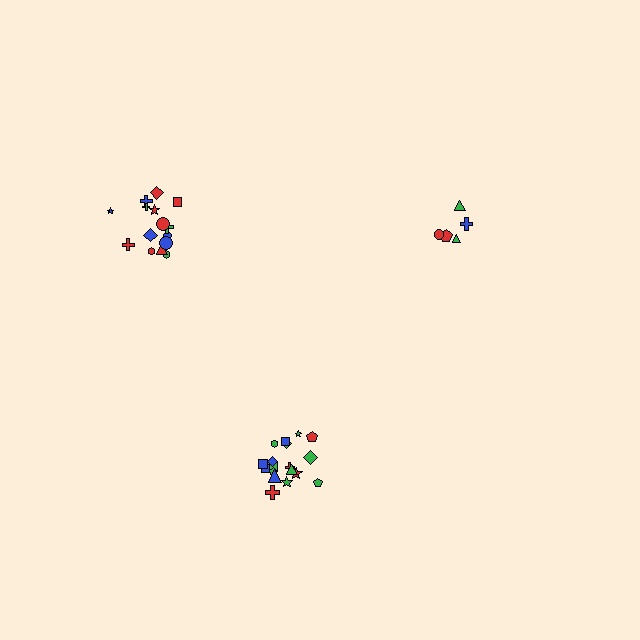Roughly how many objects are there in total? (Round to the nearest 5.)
Roughly 40 objects in total.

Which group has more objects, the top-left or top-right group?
The top-left group.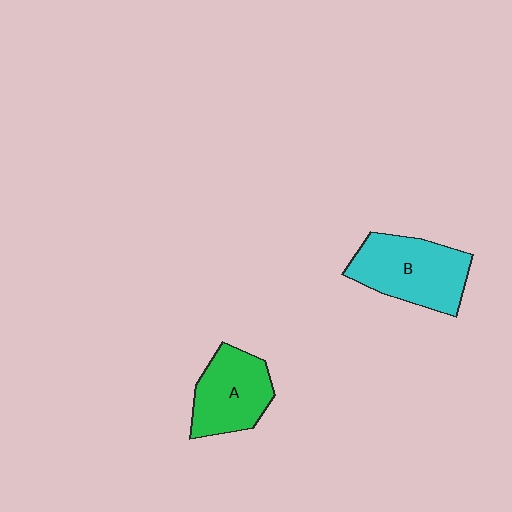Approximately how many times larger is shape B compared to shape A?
Approximately 1.2 times.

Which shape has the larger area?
Shape B (cyan).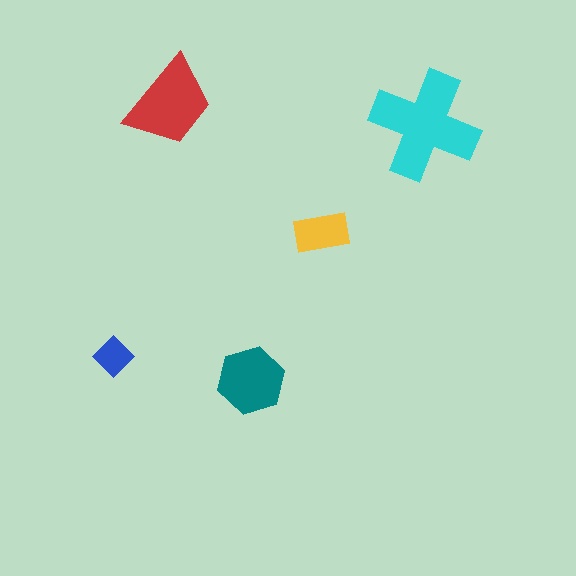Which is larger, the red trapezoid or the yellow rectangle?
The red trapezoid.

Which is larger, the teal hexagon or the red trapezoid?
The red trapezoid.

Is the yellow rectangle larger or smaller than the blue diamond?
Larger.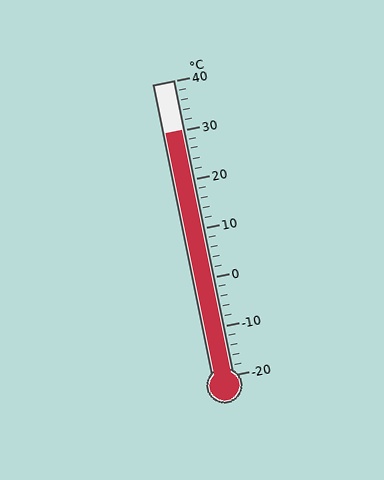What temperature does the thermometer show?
The thermometer shows approximately 30°C.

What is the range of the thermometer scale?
The thermometer scale ranges from -20°C to 40°C.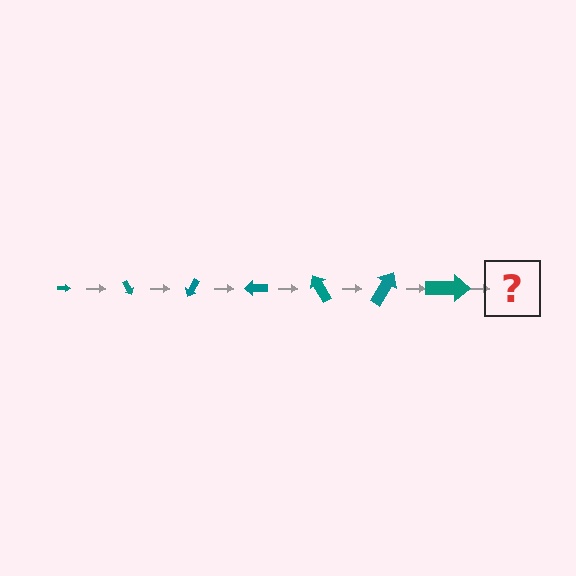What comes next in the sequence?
The next element should be an arrow, larger than the previous one and rotated 420 degrees from the start.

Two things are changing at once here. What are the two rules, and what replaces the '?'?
The two rules are that the arrow grows larger each step and it rotates 60 degrees each step. The '?' should be an arrow, larger than the previous one and rotated 420 degrees from the start.